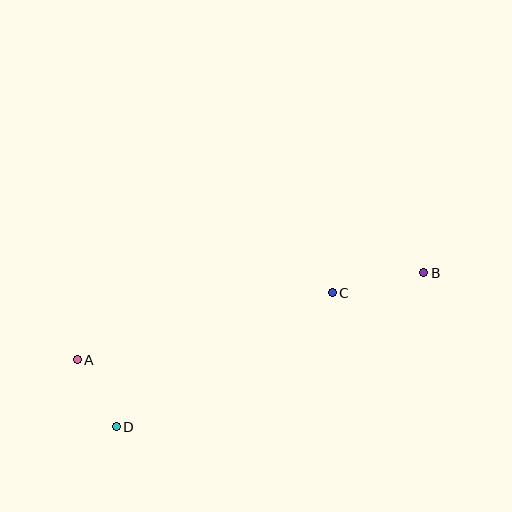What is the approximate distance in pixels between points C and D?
The distance between C and D is approximately 254 pixels.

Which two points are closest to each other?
Points A and D are closest to each other.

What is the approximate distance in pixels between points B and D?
The distance between B and D is approximately 344 pixels.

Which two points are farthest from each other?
Points A and B are farthest from each other.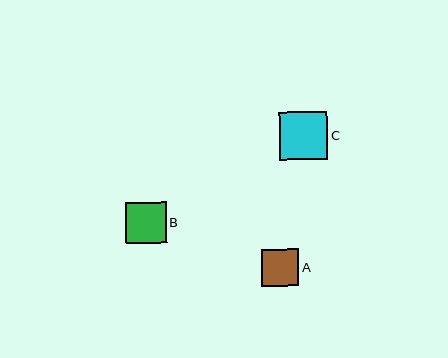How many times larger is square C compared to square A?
Square C is approximately 1.3 times the size of square A.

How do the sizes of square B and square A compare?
Square B and square A are approximately the same size.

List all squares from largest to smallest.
From largest to smallest: C, B, A.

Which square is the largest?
Square C is the largest with a size of approximately 49 pixels.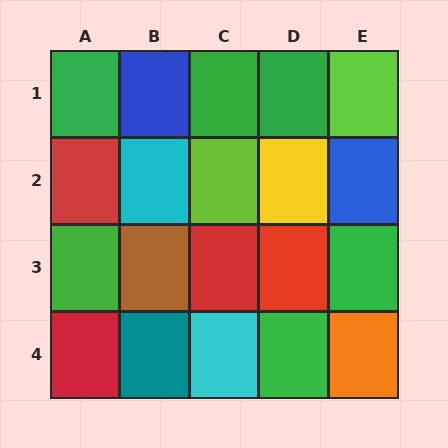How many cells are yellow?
1 cell is yellow.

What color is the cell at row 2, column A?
Red.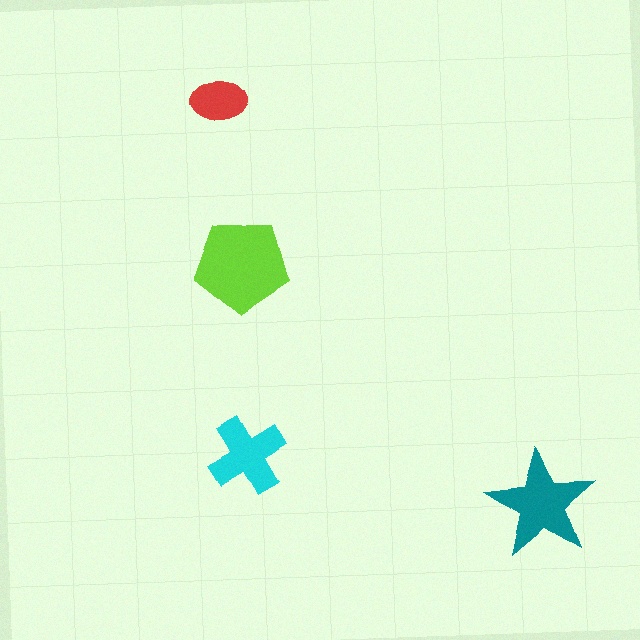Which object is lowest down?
The teal star is bottommost.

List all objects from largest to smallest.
The lime pentagon, the teal star, the cyan cross, the red ellipse.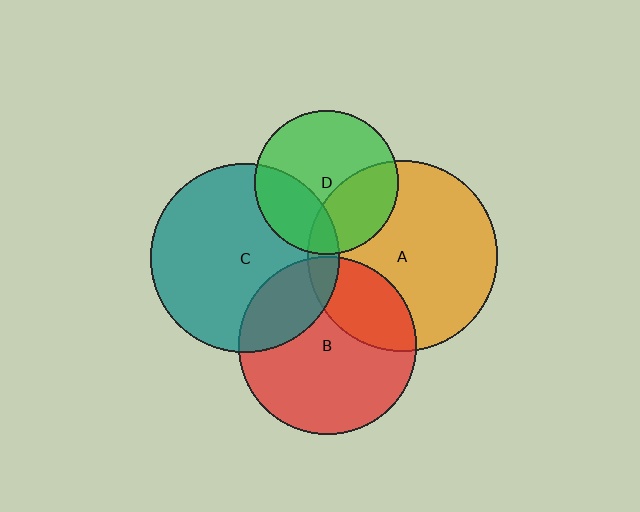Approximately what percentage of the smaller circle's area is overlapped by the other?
Approximately 25%.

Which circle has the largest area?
Circle A (orange).